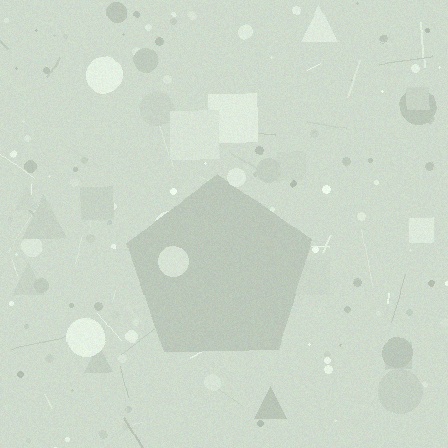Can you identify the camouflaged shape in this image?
The camouflaged shape is a pentagon.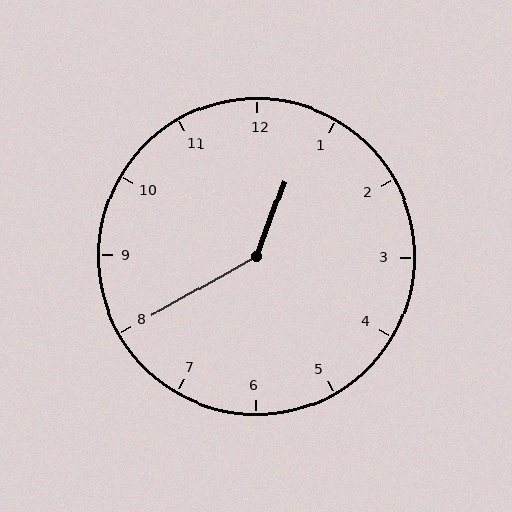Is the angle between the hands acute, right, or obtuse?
It is obtuse.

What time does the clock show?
12:40.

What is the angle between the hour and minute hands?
Approximately 140 degrees.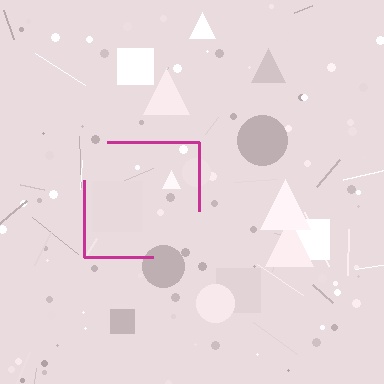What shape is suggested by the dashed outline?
The dashed outline suggests a square.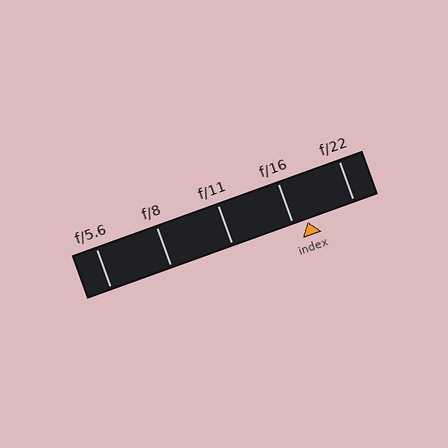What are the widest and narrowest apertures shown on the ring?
The widest aperture shown is f/5.6 and the narrowest is f/22.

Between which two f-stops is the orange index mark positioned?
The index mark is between f/16 and f/22.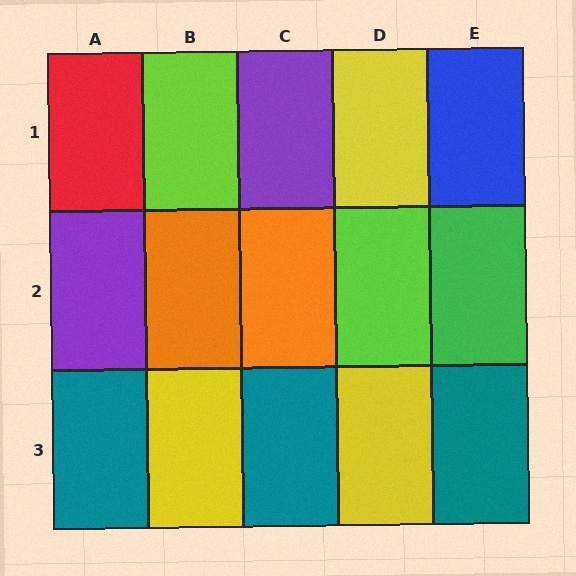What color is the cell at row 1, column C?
Purple.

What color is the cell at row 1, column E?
Blue.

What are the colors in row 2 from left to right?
Purple, orange, orange, lime, green.